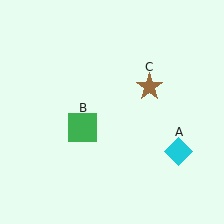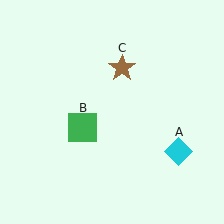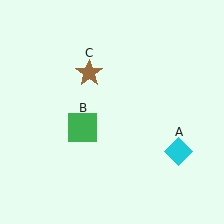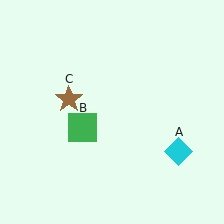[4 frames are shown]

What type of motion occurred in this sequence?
The brown star (object C) rotated counterclockwise around the center of the scene.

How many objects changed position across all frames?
1 object changed position: brown star (object C).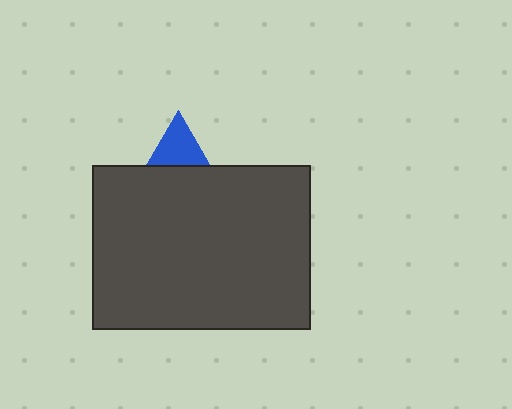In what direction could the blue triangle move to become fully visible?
The blue triangle could move up. That would shift it out from behind the dark gray rectangle entirely.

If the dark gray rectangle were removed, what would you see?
You would see the complete blue triangle.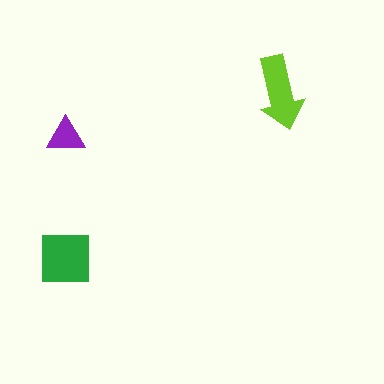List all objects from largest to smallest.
The green square, the lime arrow, the purple triangle.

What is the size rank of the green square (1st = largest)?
1st.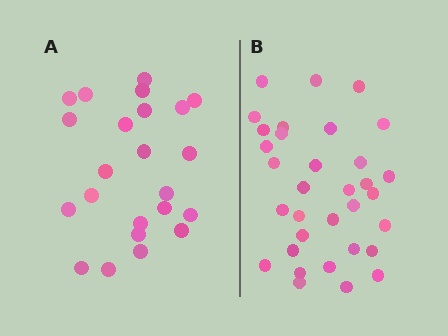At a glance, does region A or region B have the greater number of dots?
Region B (the right region) has more dots.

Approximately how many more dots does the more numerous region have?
Region B has roughly 10 or so more dots than region A.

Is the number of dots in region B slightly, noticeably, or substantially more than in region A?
Region B has noticeably more, but not dramatically so. The ratio is roughly 1.4 to 1.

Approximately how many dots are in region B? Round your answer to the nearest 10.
About 30 dots. (The exact count is 33, which rounds to 30.)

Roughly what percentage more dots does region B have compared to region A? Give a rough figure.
About 45% more.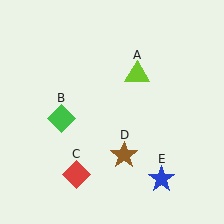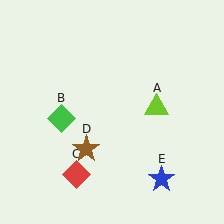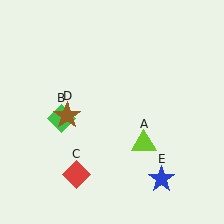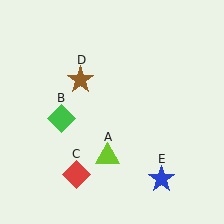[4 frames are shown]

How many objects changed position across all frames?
2 objects changed position: lime triangle (object A), brown star (object D).